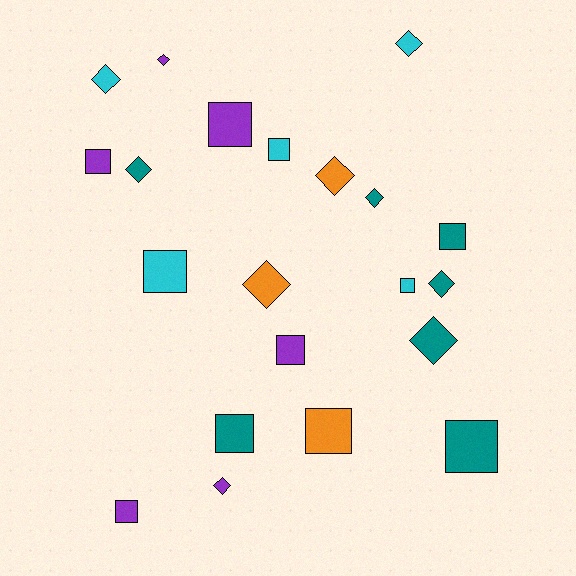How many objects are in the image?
There are 21 objects.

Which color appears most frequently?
Teal, with 7 objects.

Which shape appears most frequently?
Square, with 11 objects.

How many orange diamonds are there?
There are 2 orange diamonds.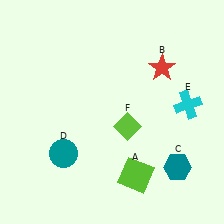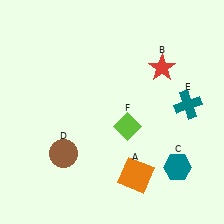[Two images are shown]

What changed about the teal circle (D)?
In Image 1, D is teal. In Image 2, it changed to brown.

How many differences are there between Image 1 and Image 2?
There are 3 differences between the two images.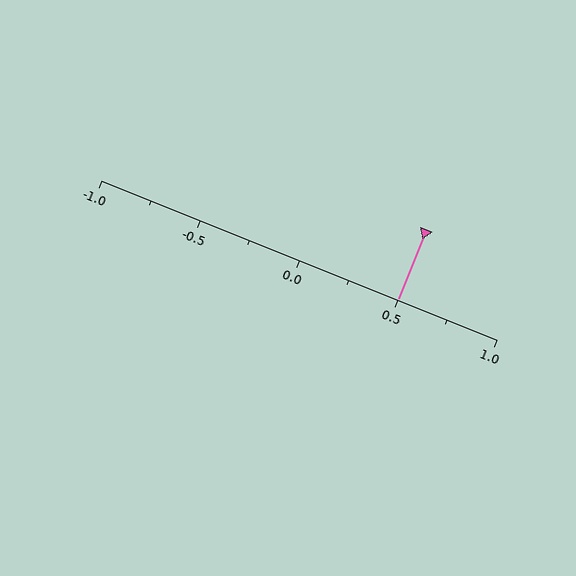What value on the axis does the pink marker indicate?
The marker indicates approximately 0.5.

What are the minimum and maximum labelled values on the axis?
The axis runs from -1.0 to 1.0.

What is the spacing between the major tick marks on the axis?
The major ticks are spaced 0.5 apart.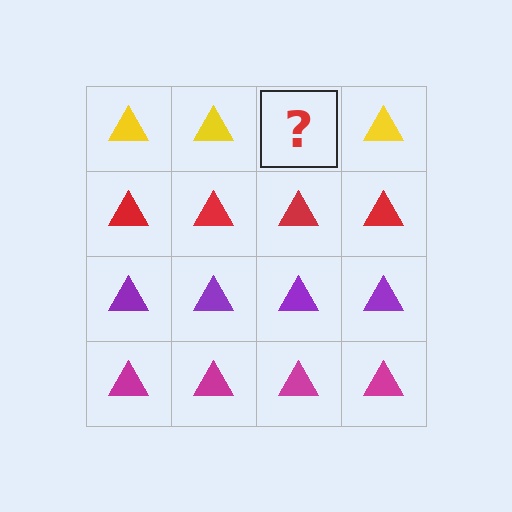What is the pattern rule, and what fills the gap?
The rule is that each row has a consistent color. The gap should be filled with a yellow triangle.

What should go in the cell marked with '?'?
The missing cell should contain a yellow triangle.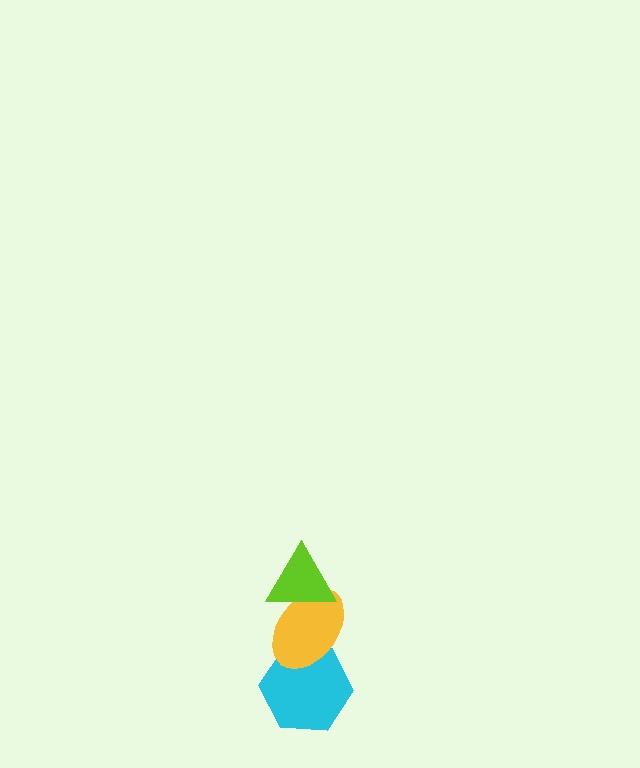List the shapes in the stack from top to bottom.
From top to bottom: the lime triangle, the yellow ellipse, the cyan hexagon.